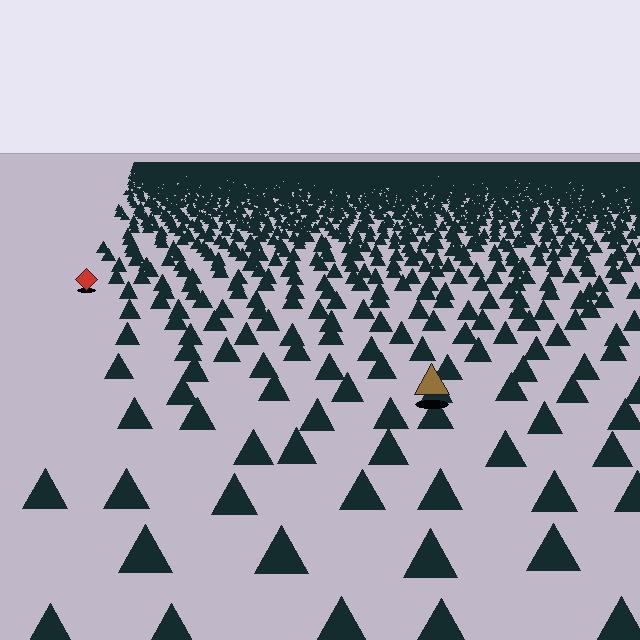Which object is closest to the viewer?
The brown triangle is closest. The texture marks near it are larger and more spread out.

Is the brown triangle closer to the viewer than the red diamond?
Yes. The brown triangle is closer — you can tell from the texture gradient: the ground texture is coarser near it.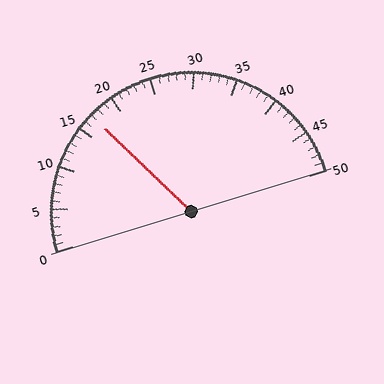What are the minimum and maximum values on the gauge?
The gauge ranges from 0 to 50.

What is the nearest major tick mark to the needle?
The nearest major tick mark is 15.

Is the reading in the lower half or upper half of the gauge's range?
The reading is in the lower half of the range (0 to 50).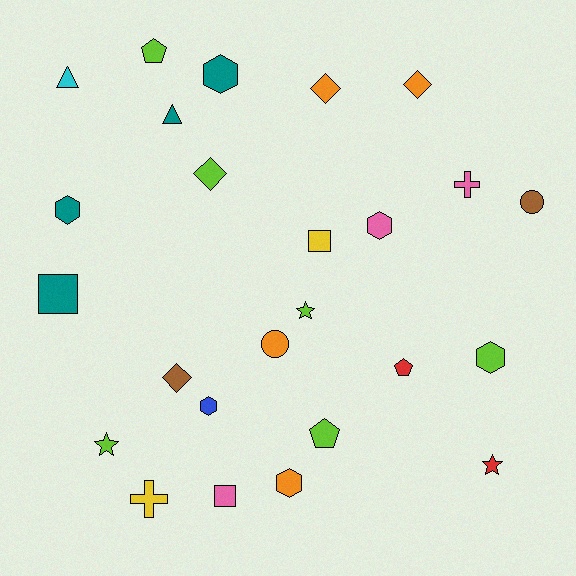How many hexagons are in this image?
There are 6 hexagons.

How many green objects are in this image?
There are no green objects.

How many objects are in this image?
There are 25 objects.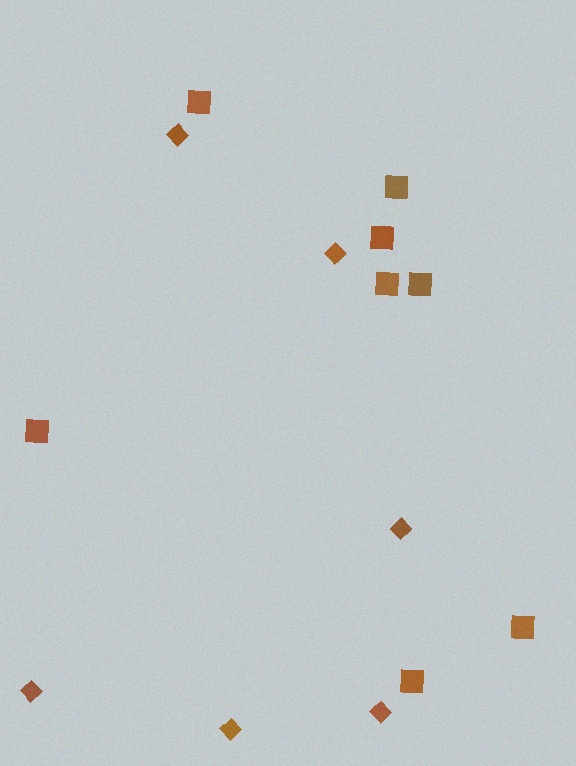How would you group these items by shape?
There are 2 groups: one group of squares (8) and one group of diamonds (6).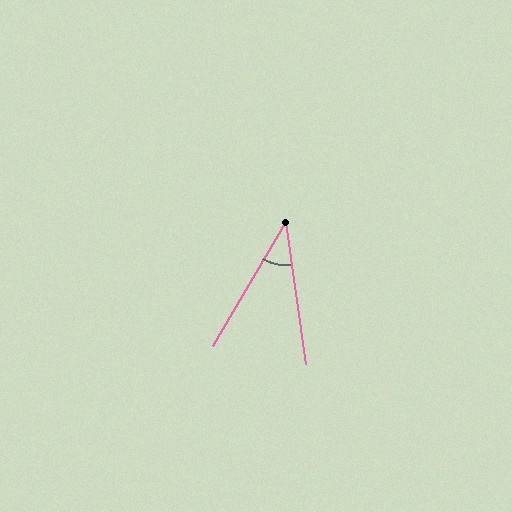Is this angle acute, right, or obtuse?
It is acute.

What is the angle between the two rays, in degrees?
Approximately 38 degrees.